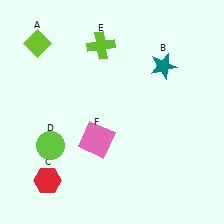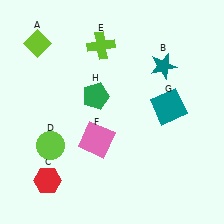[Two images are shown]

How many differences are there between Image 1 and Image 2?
There are 2 differences between the two images.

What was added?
A teal square (G), a green pentagon (H) were added in Image 2.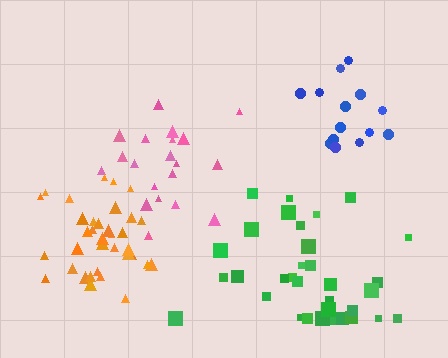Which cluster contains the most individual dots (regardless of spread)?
Orange (35).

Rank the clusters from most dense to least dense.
orange, pink, blue, green.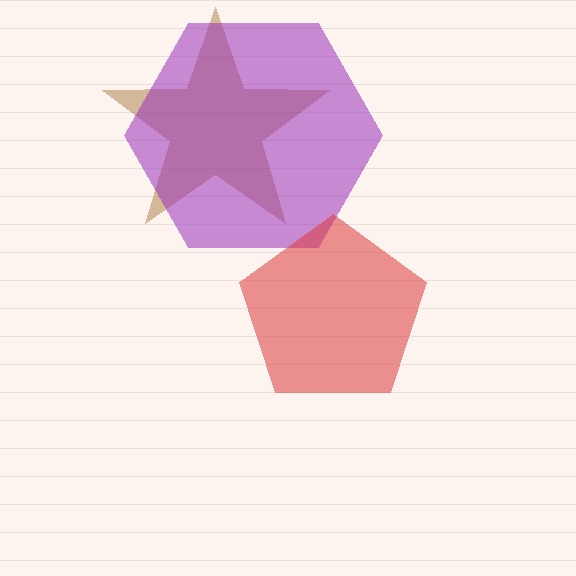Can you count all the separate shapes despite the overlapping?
Yes, there are 3 separate shapes.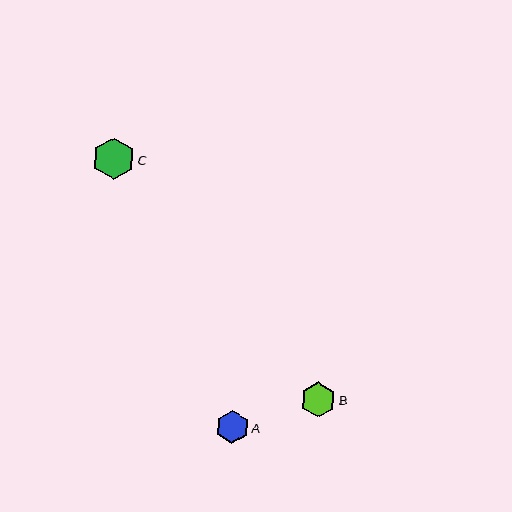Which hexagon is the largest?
Hexagon C is the largest with a size of approximately 42 pixels.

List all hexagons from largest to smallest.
From largest to smallest: C, B, A.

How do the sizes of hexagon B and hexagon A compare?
Hexagon B and hexagon A are approximately the same size.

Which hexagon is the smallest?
Hexagon A is the smallest with a size of approximately 33 pixels.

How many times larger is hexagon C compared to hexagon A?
Hexagon C is approximately 1.3 times the size of hexagon A.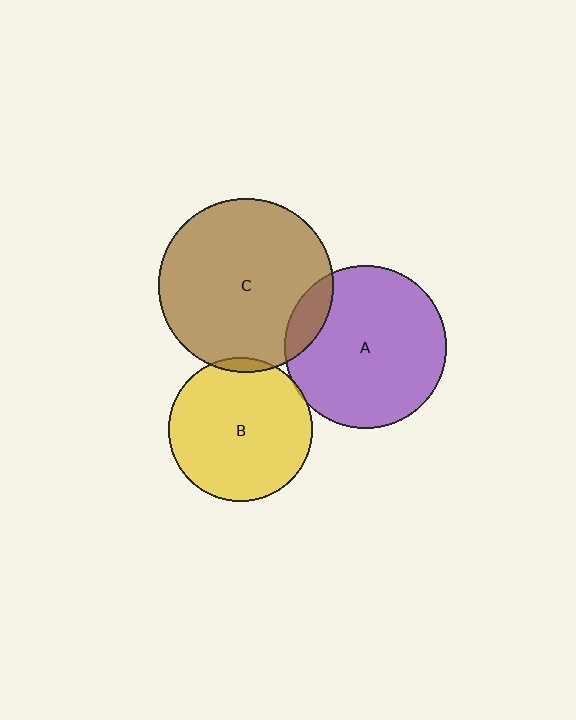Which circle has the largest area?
Circle C (brown).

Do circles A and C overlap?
Yes.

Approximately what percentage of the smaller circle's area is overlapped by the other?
Approximately 10%.